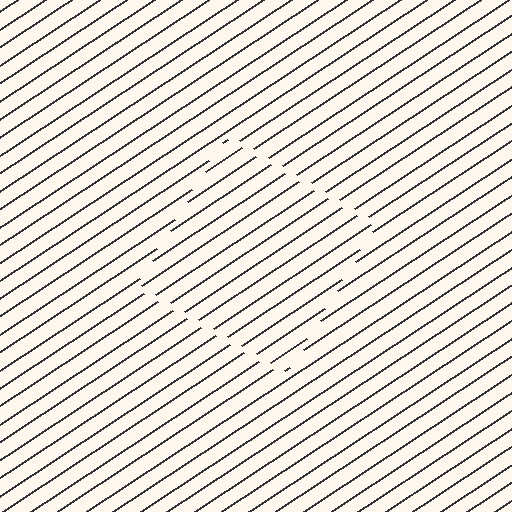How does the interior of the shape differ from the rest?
The interior of the shape contains the same grating, shifted by half a period — the contour is defined by the phase discontinuity where line-ends from the inner and outer gratings abut.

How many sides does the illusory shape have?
4 sides — the line-ends trace a square.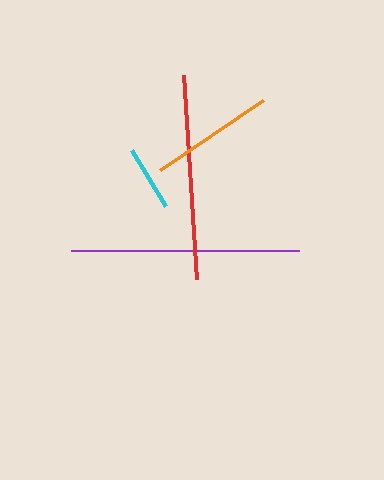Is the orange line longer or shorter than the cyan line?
The orange line is longer than the cyan line.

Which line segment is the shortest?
The cyan line is the shortest at approximately 66 pixels.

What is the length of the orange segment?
The orange segment is approximately 124 pixels long.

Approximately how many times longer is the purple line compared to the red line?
The purple line is approximately 1.1 times the length of the red line.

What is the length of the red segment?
The red segment is approximately 204 pixels long.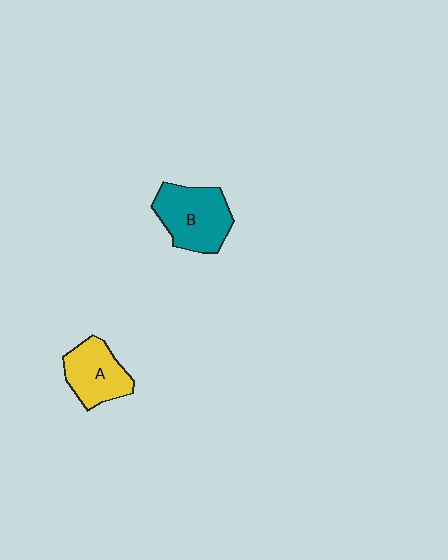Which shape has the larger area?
Shape B (teal).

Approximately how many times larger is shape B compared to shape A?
Approximately 1.3 times.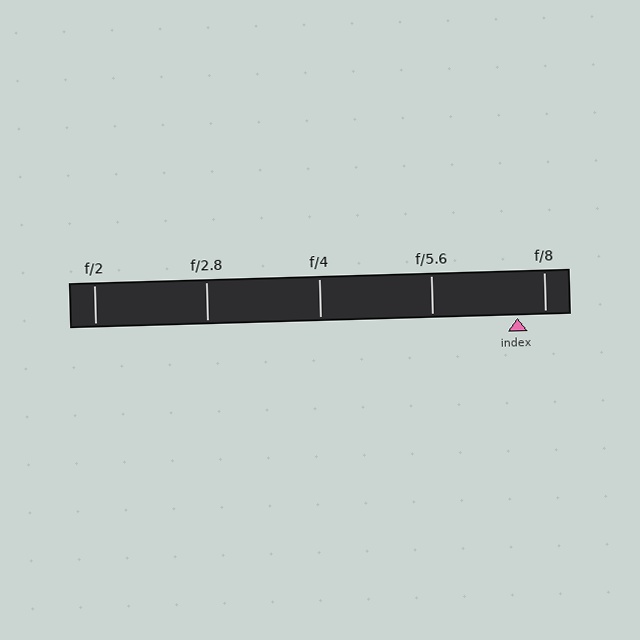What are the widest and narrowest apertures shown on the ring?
The widest aperture shown is f/2 and the narrowest is f/8.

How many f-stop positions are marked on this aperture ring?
There are 5 f-stop positions marked.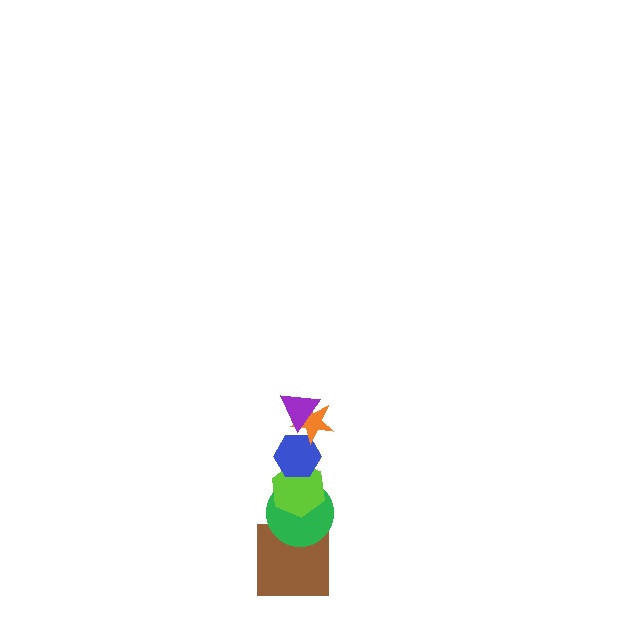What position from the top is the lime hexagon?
The lime hexagon is 4th from the top.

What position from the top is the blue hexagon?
The blue hexagon is 3rd from the top.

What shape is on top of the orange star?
The purple triangle is on top of the orange star.